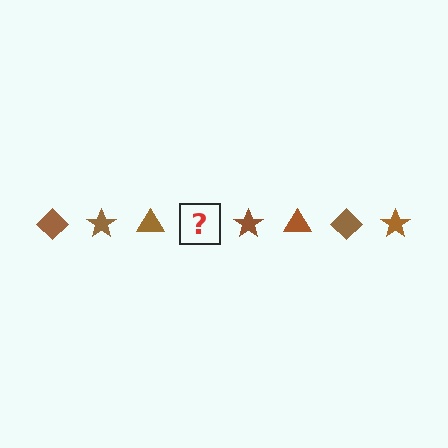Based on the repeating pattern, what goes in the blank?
The blank should be a brown diamond.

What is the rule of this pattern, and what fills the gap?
The rule is that the pattern cycles through diamond, star, triangle shapes in brown. The gap should be filled with a brown diamond.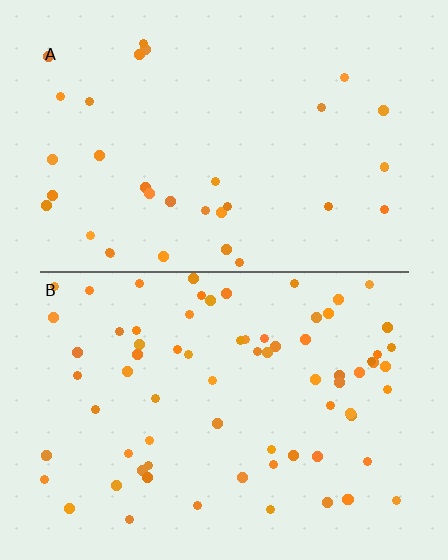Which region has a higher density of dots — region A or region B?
B (the bottom).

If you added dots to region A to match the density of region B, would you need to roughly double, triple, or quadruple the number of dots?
Approximately double.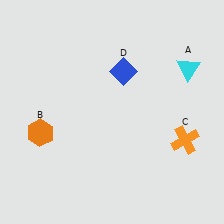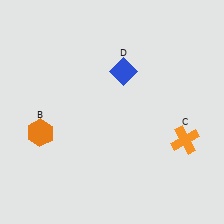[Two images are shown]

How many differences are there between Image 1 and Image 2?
There is 1 difference between the two images.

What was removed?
The cyan triangle (A) was removed in Image 2.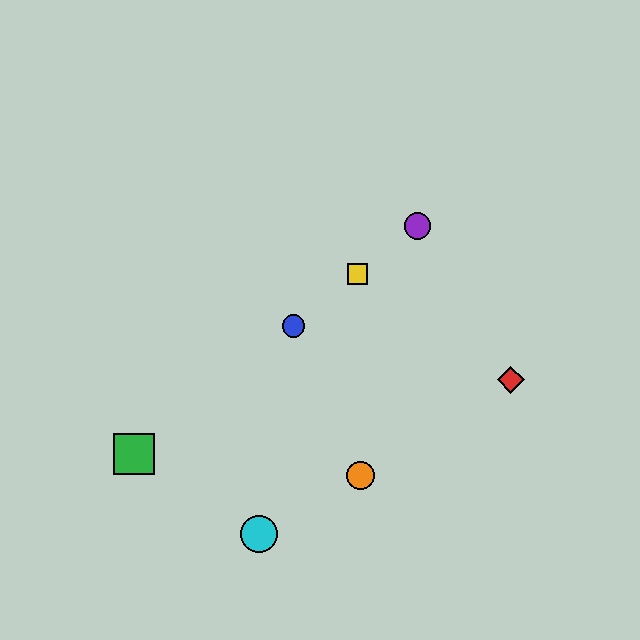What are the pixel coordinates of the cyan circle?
The cyan circle is at (259, 534).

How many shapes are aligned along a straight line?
4 shapes (the blue circle, the green square, the yellow square, the purple circle) are aligned along a straight line.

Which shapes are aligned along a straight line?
The blue circle, the green square, the yellow square, the purple circle are aligned along a straight line.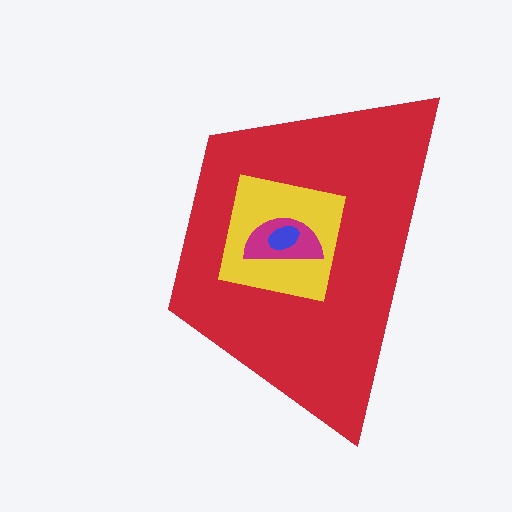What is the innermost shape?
The blue ellipse.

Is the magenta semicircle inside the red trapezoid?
Yes.